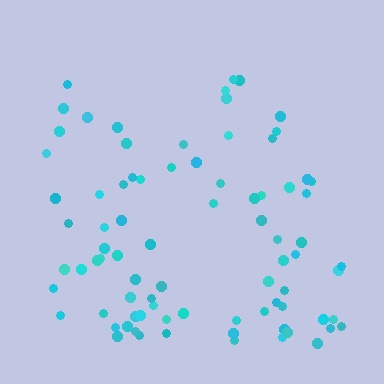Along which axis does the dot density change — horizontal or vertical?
Vertical.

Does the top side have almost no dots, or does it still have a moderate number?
Still a moderate number, just noticeably fewer than the bottom.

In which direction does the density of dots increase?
From top to bottom, with the bottom side densest.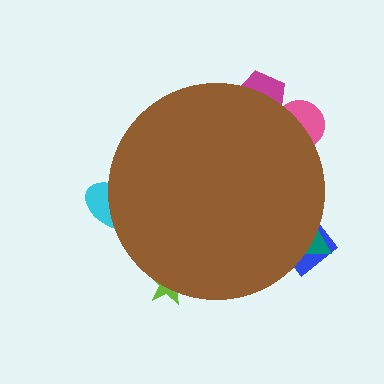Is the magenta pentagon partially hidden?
Yes, the magenta pentagon is partially hidden behind the brown circle.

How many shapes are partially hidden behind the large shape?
6 shapes are partially hidden.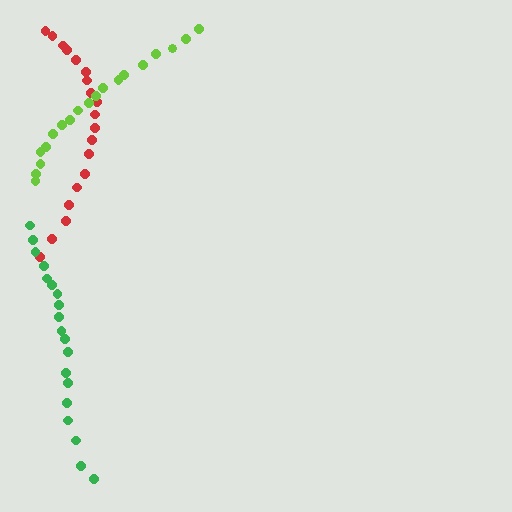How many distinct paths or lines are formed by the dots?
There are 3 distinct paths.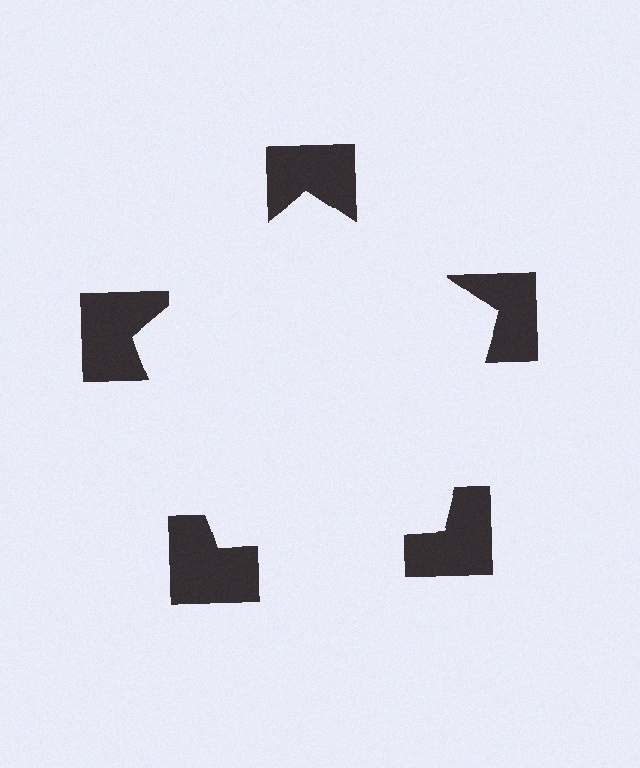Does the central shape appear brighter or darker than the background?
It typically appears slightly brighter than the background, even though no actual brightness change is drawn.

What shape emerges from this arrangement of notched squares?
An illusory pentagon — its edges are inferred from the aligned wedge cuts in the notched squares, not physically drawn.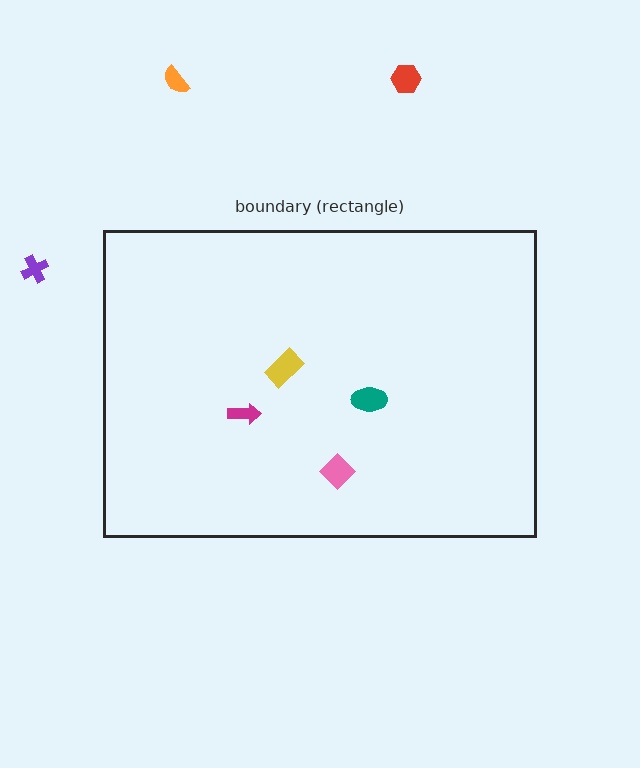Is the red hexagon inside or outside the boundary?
Outside.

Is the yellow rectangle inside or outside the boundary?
Inside.